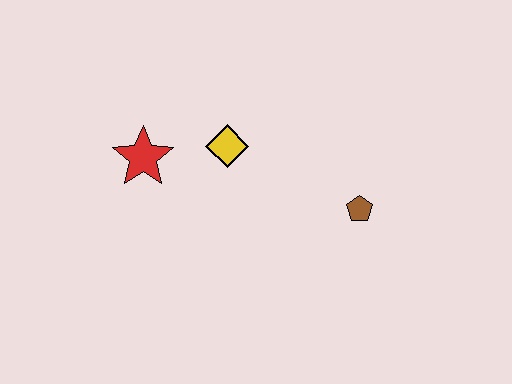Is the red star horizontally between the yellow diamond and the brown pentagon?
No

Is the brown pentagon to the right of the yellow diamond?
Yes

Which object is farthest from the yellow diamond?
The brown pentagon is farthest from the yellow diamond.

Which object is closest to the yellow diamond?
The red star is closest to the yellow diamond.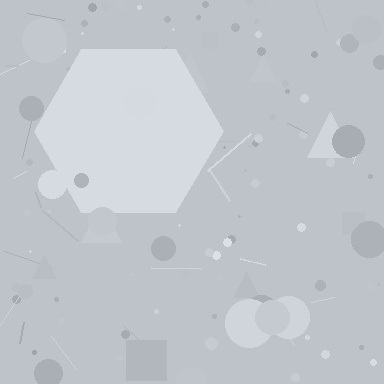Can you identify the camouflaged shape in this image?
The camouflaged shape is a hexagon.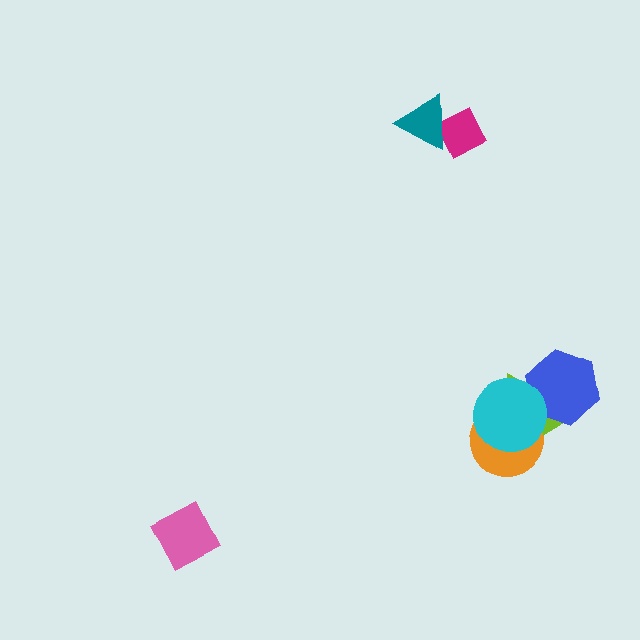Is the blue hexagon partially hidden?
Yes, it is partially covered by another shape.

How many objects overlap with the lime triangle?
3 objects overlap with the lime triangle.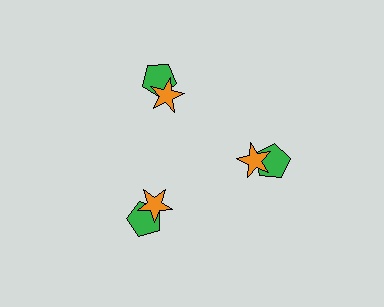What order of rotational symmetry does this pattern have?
This pattern has 3-fold rotational symmetry.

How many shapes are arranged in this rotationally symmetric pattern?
There are 6 shapes, arranged in 3 groups of 2.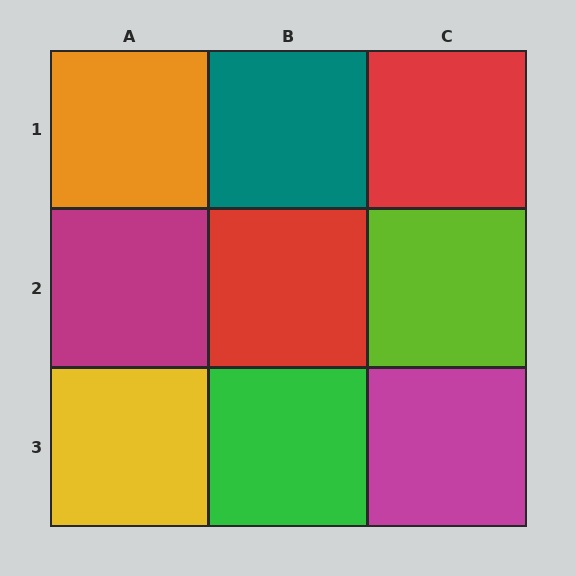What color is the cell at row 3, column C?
Magenta.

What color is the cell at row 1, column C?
Red.